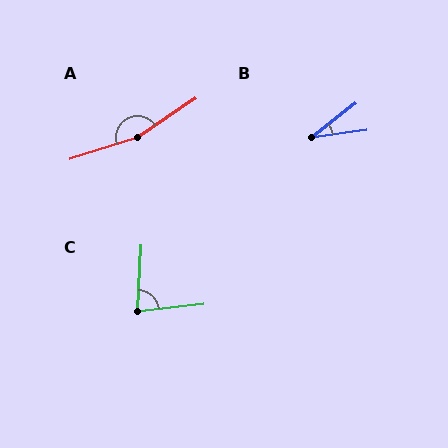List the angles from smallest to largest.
B (30°), C (81°), A (163°).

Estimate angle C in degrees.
Approximately 81 degrees.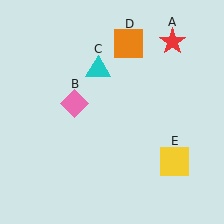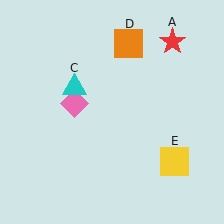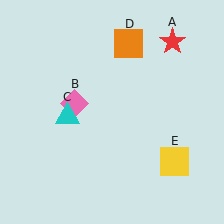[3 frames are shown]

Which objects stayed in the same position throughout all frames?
Red star (object A) and pink diamond (object B) and orange square (object D) and yellow square (object E) remained stationary.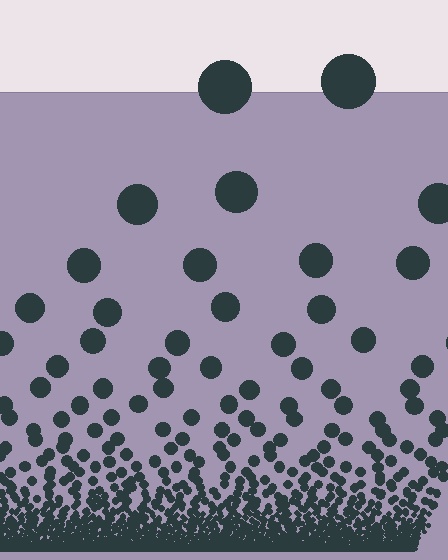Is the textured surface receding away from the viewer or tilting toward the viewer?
The surface appears to tilt toward the viewer. Texture elements get larger and sparser toward the top.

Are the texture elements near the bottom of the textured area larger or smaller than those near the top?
Smaller. The gradient is inverted — elements near the bottom are smaller and denser.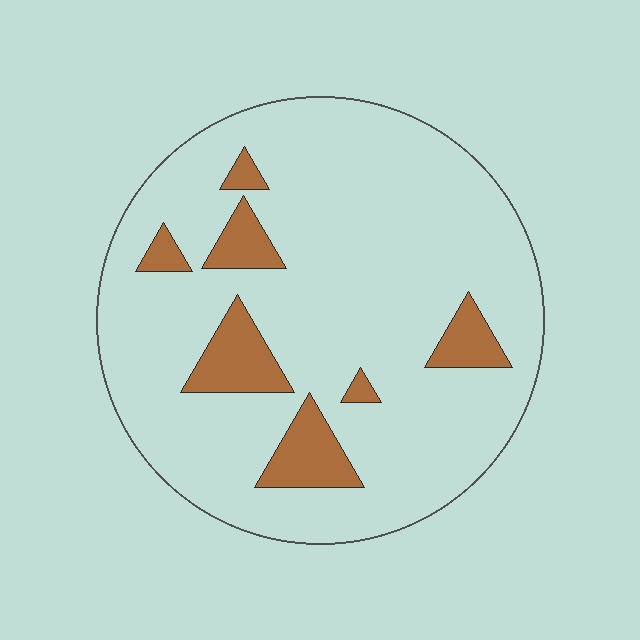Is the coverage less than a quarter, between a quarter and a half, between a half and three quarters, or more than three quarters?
Less than a quarter.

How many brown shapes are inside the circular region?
7.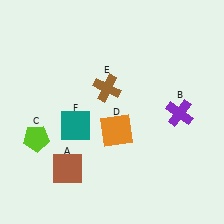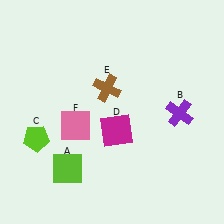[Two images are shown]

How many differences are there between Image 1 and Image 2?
There are 3 differences between the two images.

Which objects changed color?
A changed from brown to lime. D changed from orange to magenta. F changed from teal to pink.